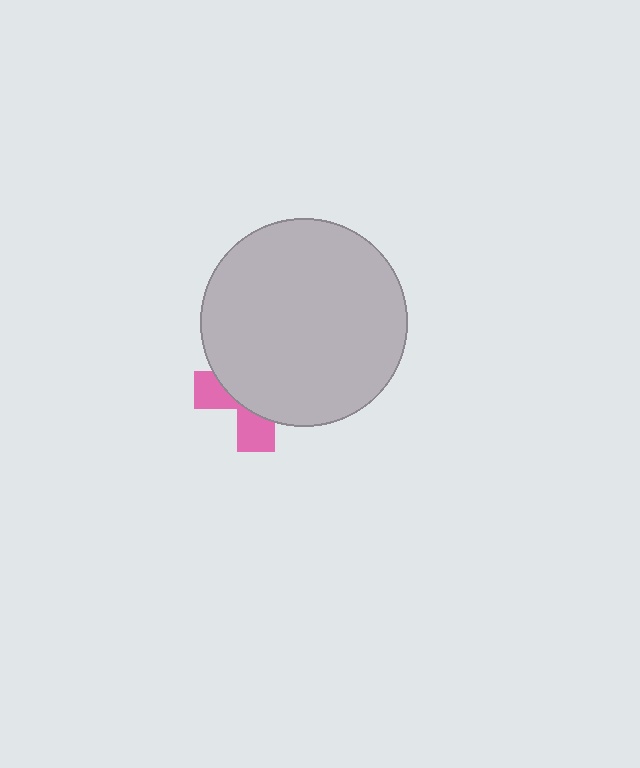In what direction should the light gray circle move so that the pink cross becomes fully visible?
The light gray circle should move up. That is the shortest direction to clear the overlap and leave the pink cross fully visible.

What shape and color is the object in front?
The object in front is a light gray circle.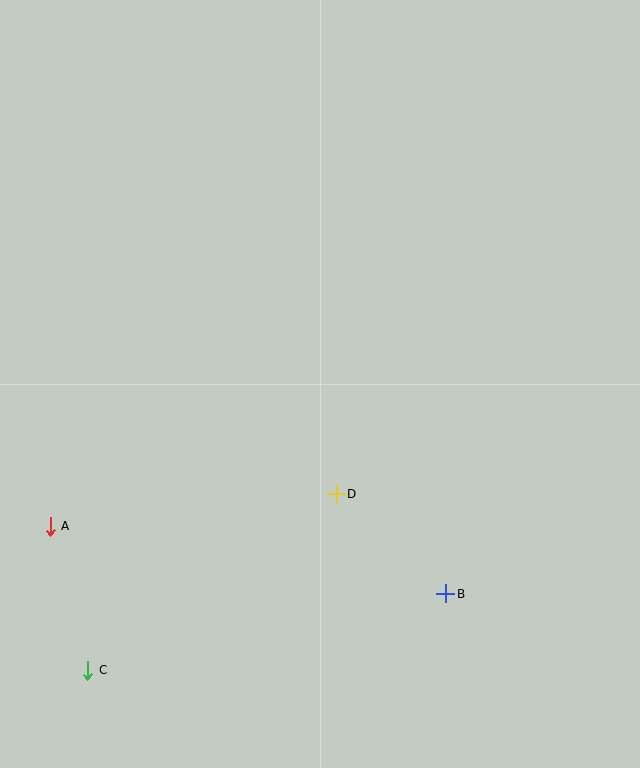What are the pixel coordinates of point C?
Point C is at (88, 670).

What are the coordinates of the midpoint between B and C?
The midpoint between B and C is at (267, 632).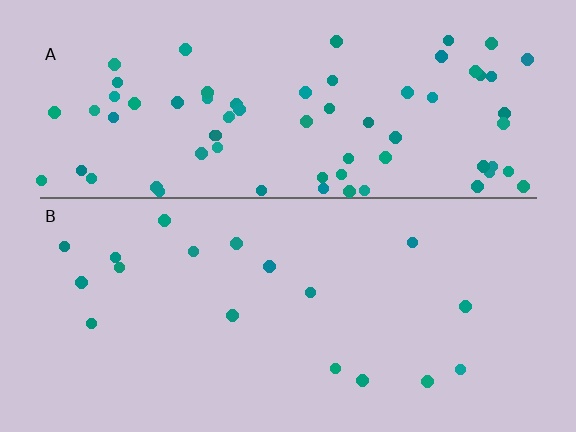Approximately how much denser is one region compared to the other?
Approximately 4.1× — region A over region B.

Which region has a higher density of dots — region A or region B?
A (the top).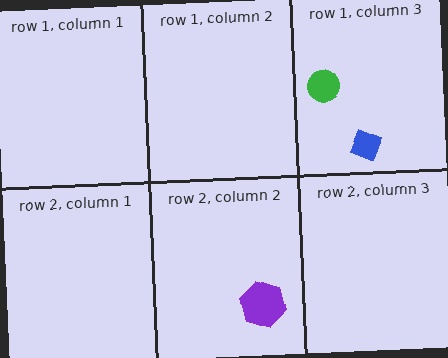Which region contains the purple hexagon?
The row 2, column 2 region.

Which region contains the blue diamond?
The row 1, column 3 region.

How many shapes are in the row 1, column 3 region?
2.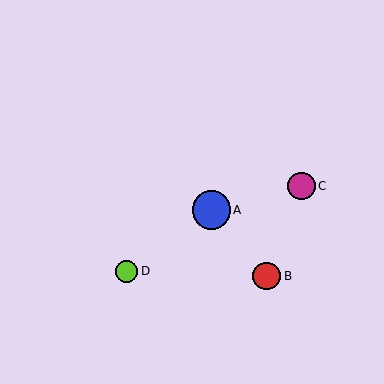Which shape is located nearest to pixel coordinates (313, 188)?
The magenta circle (labeled C) at (302, 186) is nearest to that location.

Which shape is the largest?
The blue circle (labeled A) is the largest.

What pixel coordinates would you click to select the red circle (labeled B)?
Click at (267, 276) to select the red circle B.